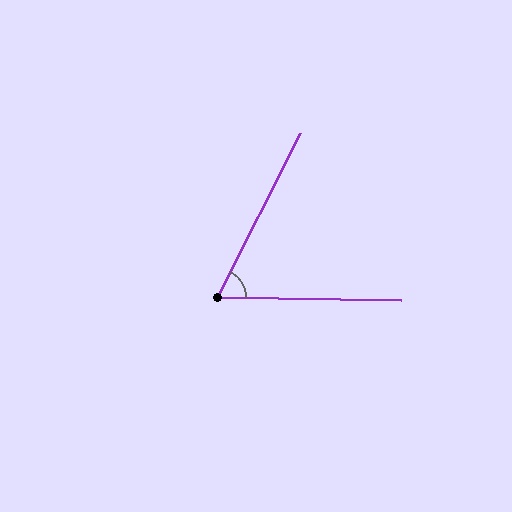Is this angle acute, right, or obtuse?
It is acute.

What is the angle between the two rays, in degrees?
Approximately 64 degrees.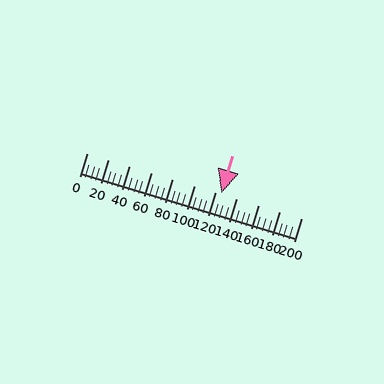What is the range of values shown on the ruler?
The ruler shows values from 0 to 200.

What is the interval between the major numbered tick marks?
The major tick marks are spaced 20 units apart.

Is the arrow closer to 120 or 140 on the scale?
The arrow is closer to 120.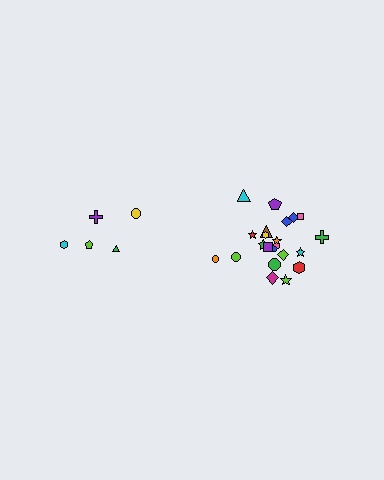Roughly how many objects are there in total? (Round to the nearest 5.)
Roughly 25 objects in total.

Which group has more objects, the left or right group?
The right group.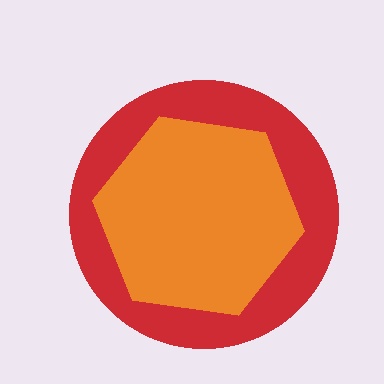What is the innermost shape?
The orange hexagon.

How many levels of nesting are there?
2.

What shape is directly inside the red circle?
The orange hexagon.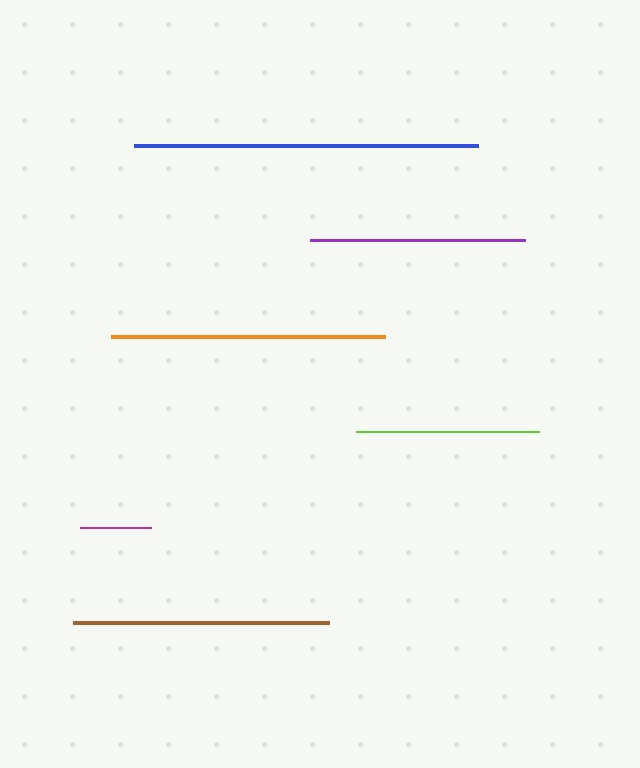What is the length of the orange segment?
The orange segment is approximately 274 pixels long.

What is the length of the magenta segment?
The magenta segment is approximately 72 pixels long.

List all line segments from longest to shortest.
From longest to shortest: blue, orange, brown, purple, lime, magenta.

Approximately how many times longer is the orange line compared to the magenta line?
The orange line is approximately 3.8 times the length of the magenta line.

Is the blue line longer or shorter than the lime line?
The blue line is longer than the lime line.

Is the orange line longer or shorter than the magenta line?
The orange line is longer than the magenta line.